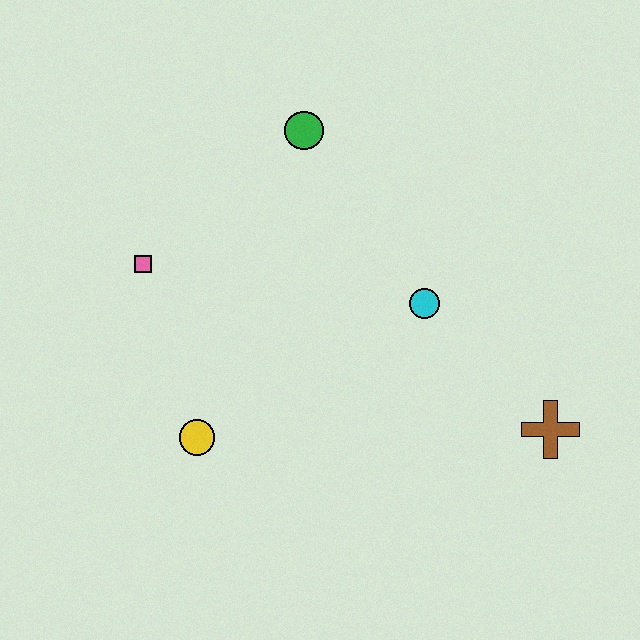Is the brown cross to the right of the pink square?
Yes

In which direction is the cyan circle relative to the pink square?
The cyan circle is to the right of the pink square.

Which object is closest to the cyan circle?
The brown cross is closest to the cyan circle.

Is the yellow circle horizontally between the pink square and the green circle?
Yes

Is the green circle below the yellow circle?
No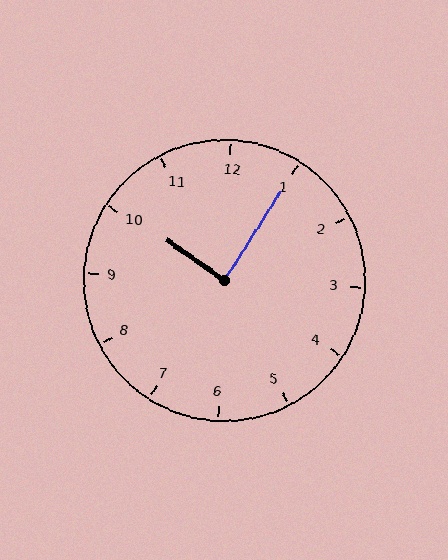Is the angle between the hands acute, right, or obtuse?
It is right.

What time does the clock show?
10:05.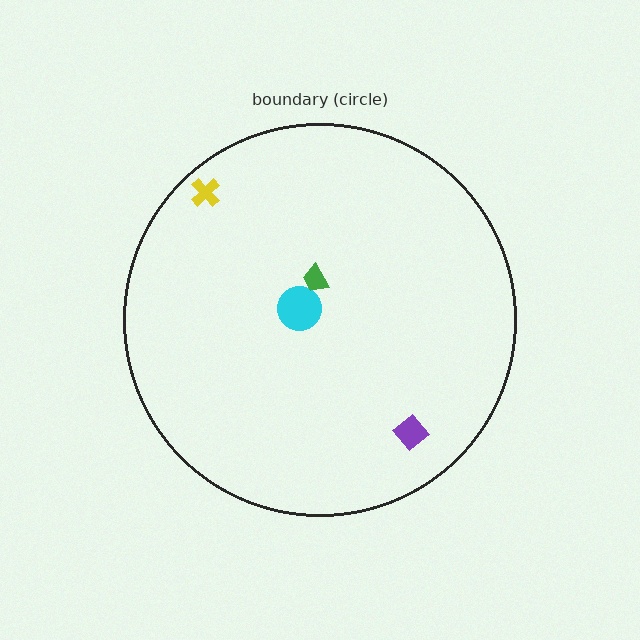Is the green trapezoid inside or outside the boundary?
Inside.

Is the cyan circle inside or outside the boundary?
Inside.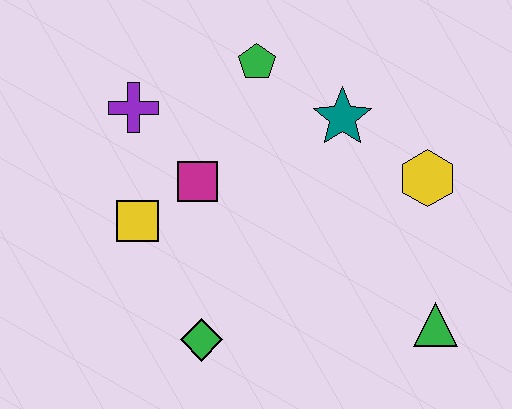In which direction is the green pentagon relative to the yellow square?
The green pentagon is above the yellow square.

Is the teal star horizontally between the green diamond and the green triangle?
Yes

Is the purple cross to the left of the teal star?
Yes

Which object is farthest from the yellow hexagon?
The purple cross is farthest from the yellow hexagon.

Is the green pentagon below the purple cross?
No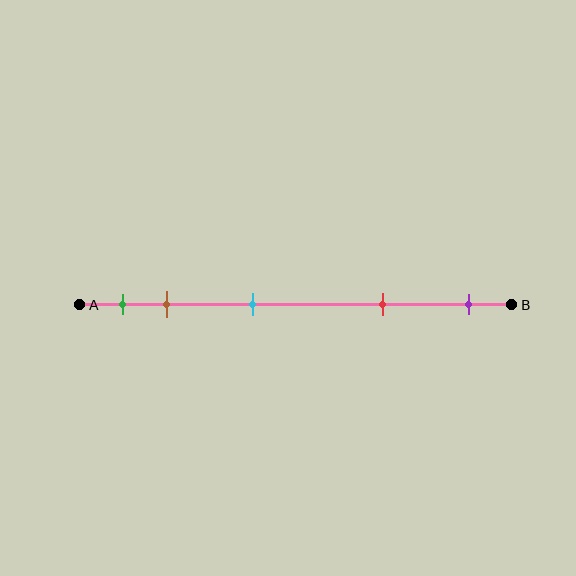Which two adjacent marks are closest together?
The green and brown marks are the closest adjacent pair.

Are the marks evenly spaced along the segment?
No, the marks are not evenly spaced.